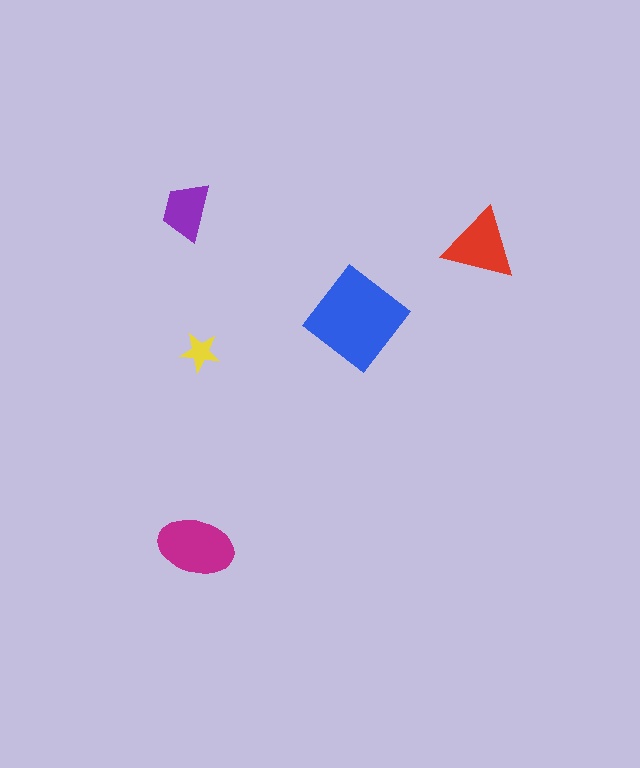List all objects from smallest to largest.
The yellow star, the purple trapezoid, the red triangle, the magenta ellipse, the blue diamond.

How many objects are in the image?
There are 5 objects in the image.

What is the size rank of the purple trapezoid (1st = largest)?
4th.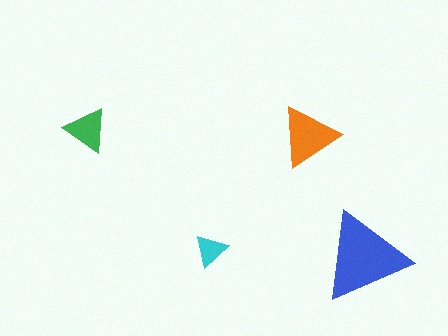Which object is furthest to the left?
The green triangle is leftmost.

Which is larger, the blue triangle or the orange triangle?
The blue one.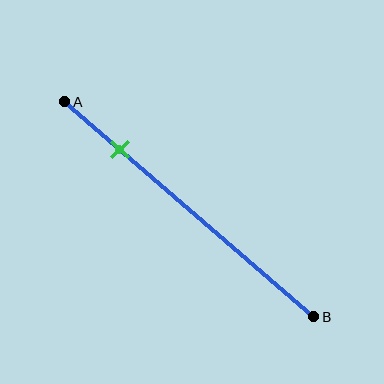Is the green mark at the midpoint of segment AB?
No, the mark is at about 20% from A, not at the 50% midpoint.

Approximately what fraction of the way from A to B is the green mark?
The green mark is approximately 20% of the way from A to B.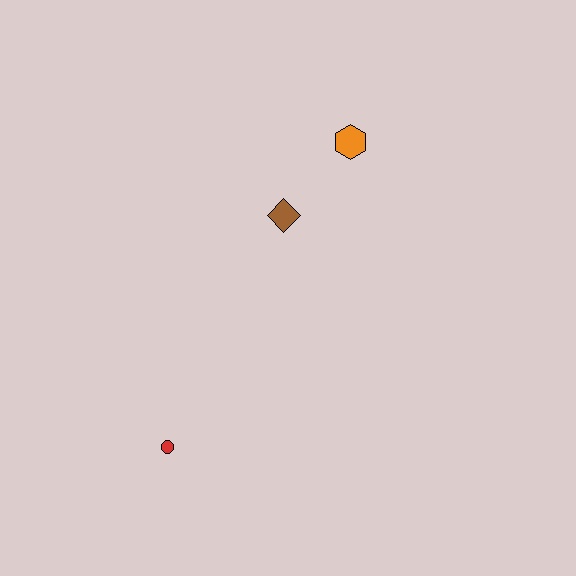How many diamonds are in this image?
There is 1 diamond.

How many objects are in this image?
There are 3 objects.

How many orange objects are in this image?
There is 1 orange object.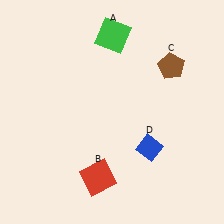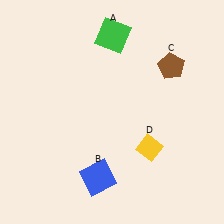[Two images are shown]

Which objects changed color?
B changed from red to blue. D changed from blue to yellow.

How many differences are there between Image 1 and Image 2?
There are 2 differences between the two images.